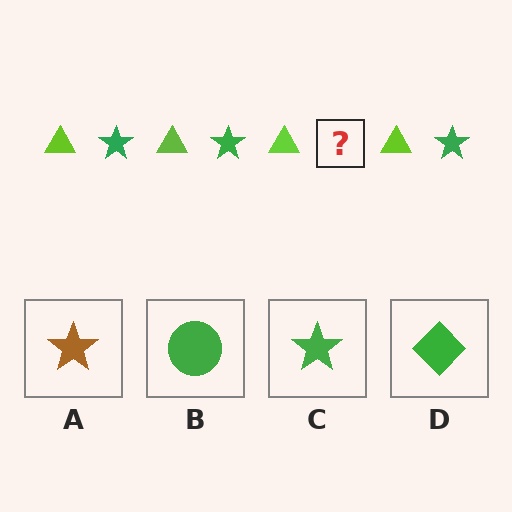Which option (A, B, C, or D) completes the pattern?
C.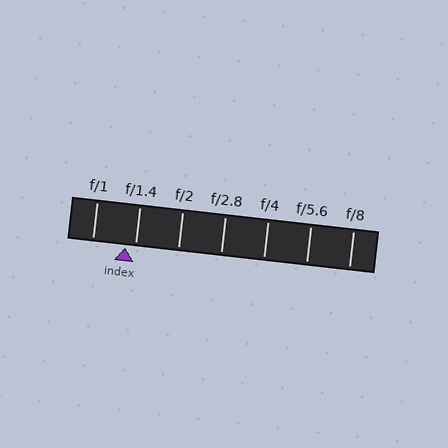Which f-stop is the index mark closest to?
The index mark is closest to f/1.4.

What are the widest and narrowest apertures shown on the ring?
The widest aperture shown is f/1 and the narrowest is f/8.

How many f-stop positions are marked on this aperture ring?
There are 7 f-stop positions marked.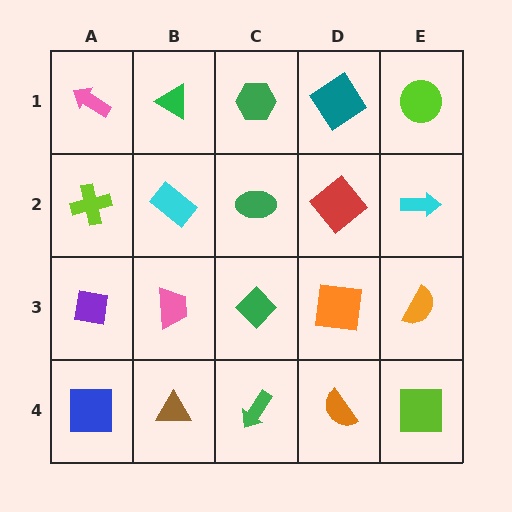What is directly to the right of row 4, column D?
A lime square.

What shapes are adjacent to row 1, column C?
A green ellipse (row 2, column C), a green triangle (row 1, column B), a teal diamond (row 1, column D).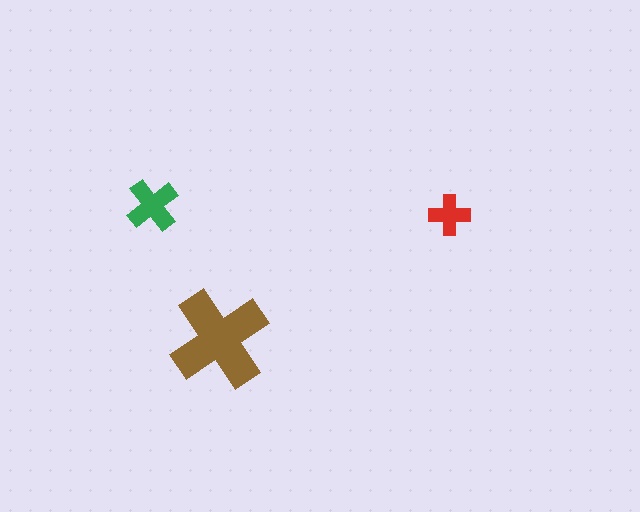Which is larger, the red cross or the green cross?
The green one.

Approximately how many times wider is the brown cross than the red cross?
About 2.5 times wider.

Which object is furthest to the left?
The green cross is leftmost.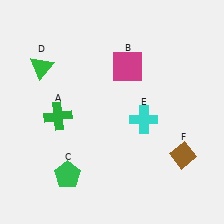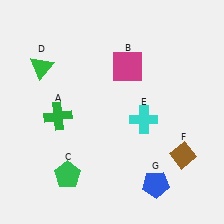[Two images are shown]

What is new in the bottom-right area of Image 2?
A blue pentagon (G) was added in the bottom-right area of Image 2.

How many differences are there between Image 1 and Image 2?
There is 1 difference between the two images.